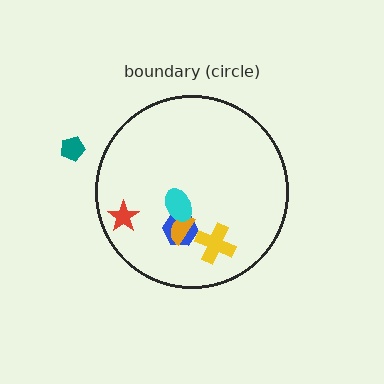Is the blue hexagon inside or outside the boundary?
Inside.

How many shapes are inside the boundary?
5 inside, 1 outside.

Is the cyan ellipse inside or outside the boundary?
Inside.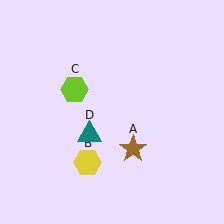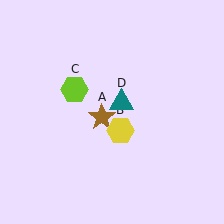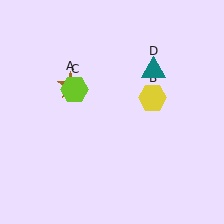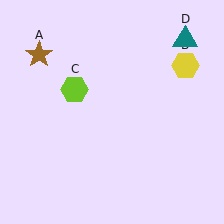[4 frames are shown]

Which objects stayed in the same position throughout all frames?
Lime hexagon (object C) remained stationary.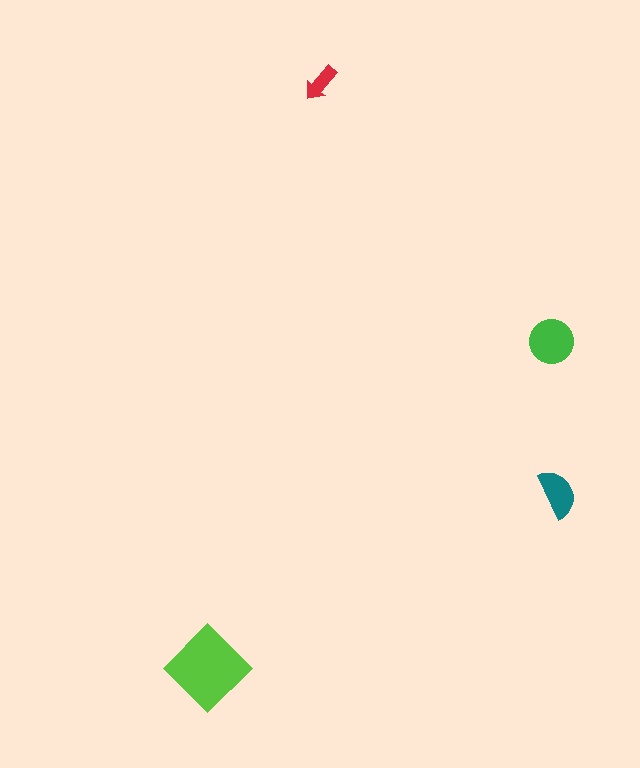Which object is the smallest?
The red arrow.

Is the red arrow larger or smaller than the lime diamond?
Smaller.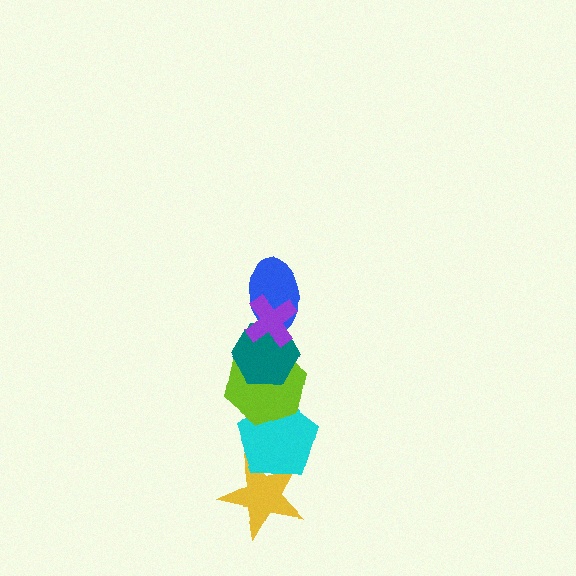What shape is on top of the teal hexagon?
The blue ellipse is on top of the teal hexagon.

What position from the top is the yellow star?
The yellow star is 6th from the top.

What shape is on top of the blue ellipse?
The purple cross is on top of the blue ellipse.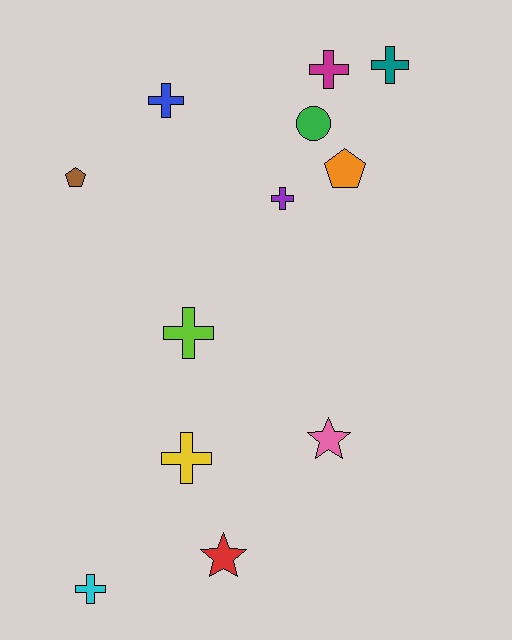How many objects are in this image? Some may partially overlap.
There are 12 objects.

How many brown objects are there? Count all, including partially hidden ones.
There is 1 brown object.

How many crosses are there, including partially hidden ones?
There are 7 crosses.